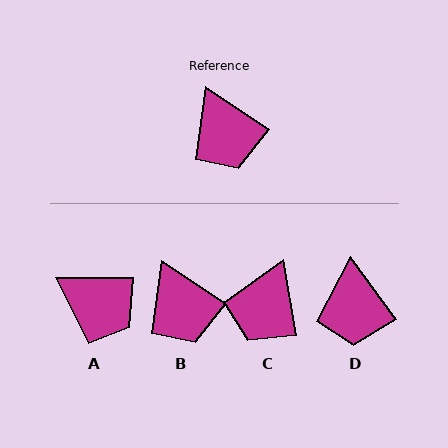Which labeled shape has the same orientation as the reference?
B.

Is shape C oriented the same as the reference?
No, it is off by about 47 degrees.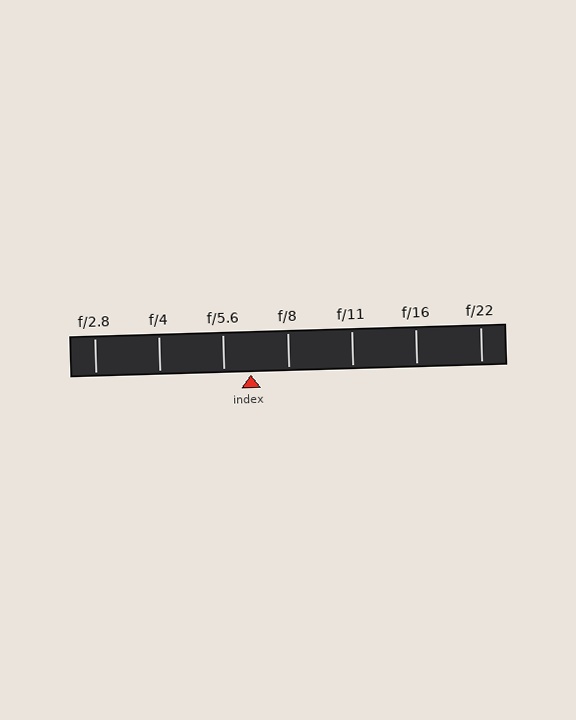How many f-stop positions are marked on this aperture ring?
There are 7 f-stop positions marked.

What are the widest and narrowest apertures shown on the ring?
The widest aperture shown is f/2.8 and the narrowest is f/22.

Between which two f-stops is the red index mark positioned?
The index mark is between f/5.6 and f/8.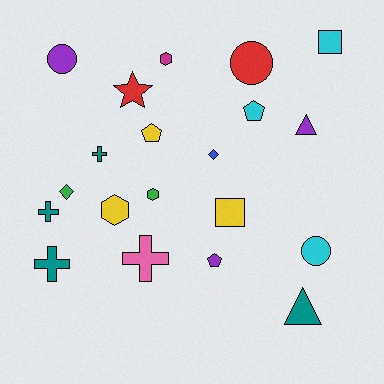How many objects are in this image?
There are 20 objects.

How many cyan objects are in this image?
There are 3 cyan objects.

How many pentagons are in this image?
There are 3 pentagons.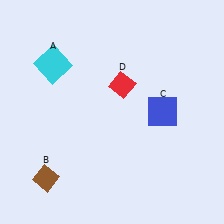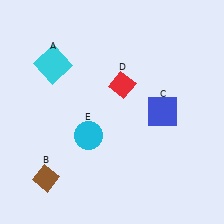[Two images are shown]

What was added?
A cyan circle (E) was added in Image 2.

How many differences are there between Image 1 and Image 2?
There is 1 difference between the two images.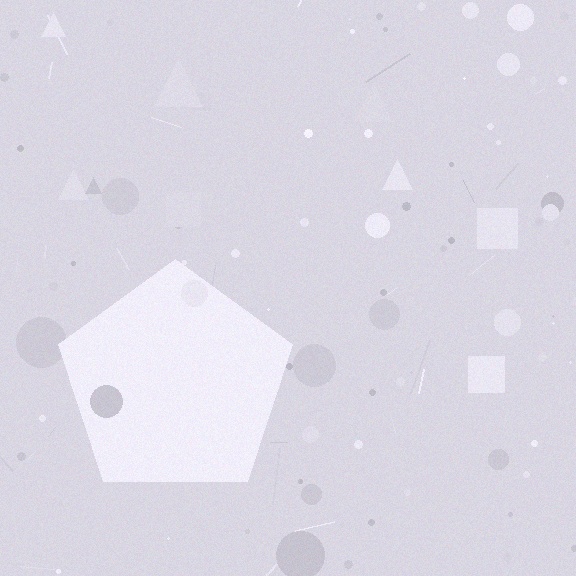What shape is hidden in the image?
A pentagon is hidden in the image.